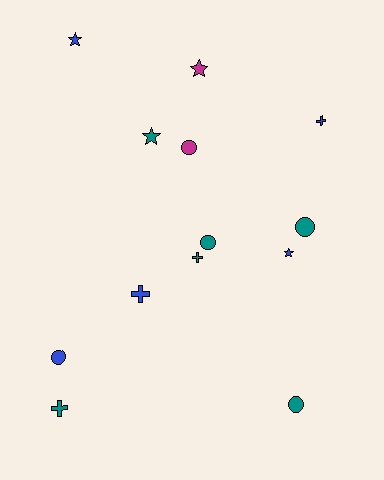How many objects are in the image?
There are 13 objects.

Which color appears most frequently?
Teal, with 6 objects.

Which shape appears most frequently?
Circle, with 5 objects.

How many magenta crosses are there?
There are no magenta crosses.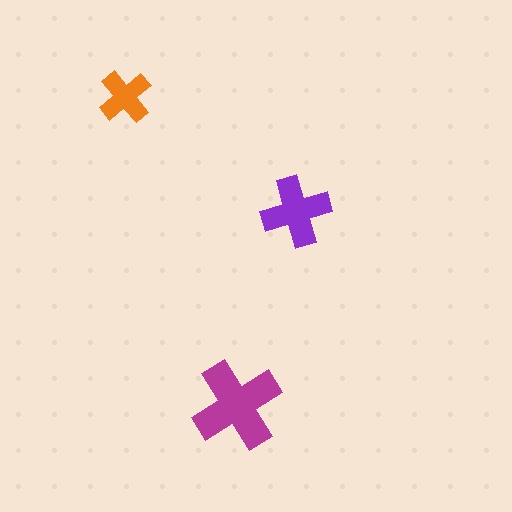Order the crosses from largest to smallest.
the magenta one, the purple one, the orange one.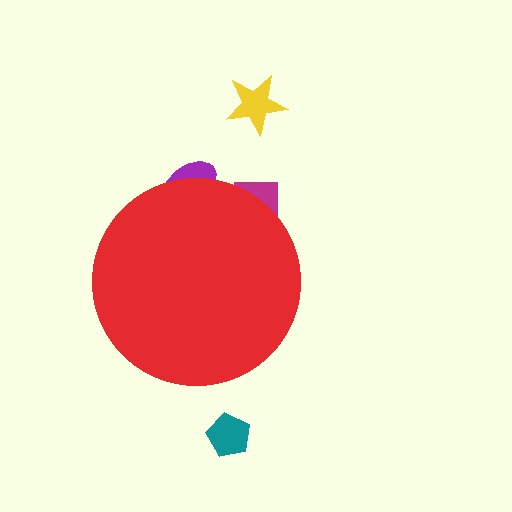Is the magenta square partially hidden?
Yes, the magenta square is partially hidden behind the red circle.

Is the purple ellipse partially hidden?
Yes, the purple ellipse is partially hidden behind the red circle.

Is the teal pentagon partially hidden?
No, the teal pentagon is fully visible.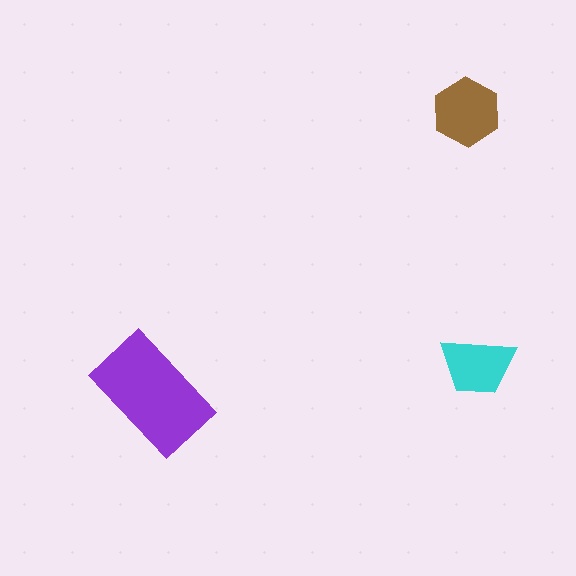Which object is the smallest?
The cyan trapezoid.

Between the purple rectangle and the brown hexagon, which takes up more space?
The purple rectangle.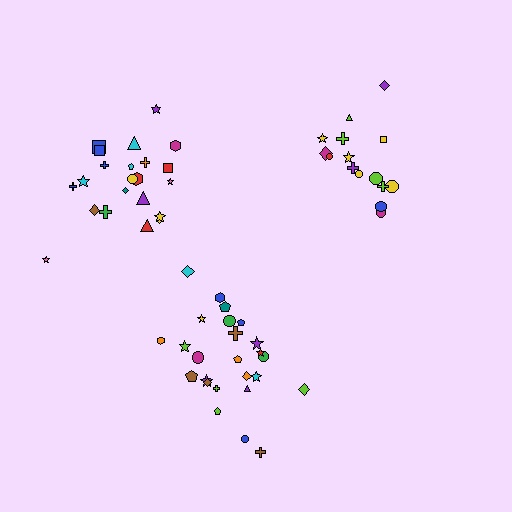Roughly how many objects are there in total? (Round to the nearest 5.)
Roughly 60 objects in total.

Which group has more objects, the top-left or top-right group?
The top-left group.